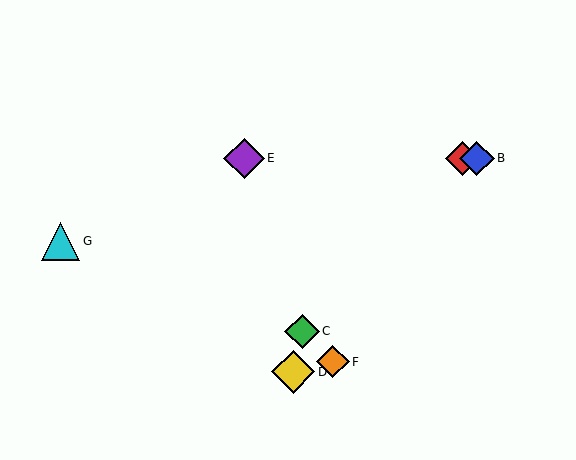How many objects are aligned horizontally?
3 objects (A, B, E) are aligned horizontally.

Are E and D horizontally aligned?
No, E is at y≈158 and D is at y≈372.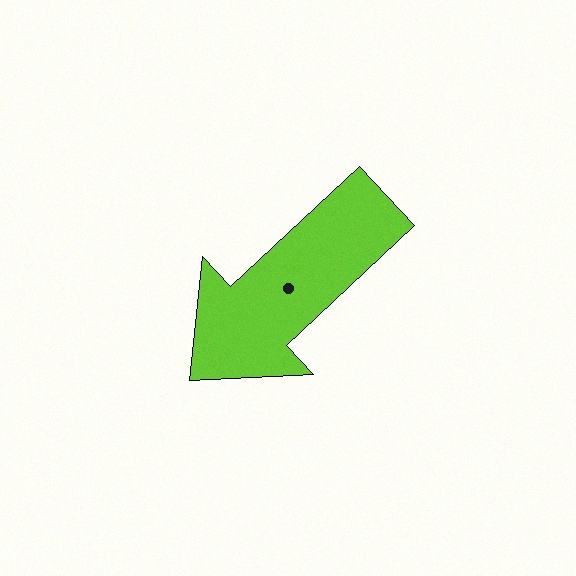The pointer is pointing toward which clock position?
Roughly 8 o'clock.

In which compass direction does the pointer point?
Southwest.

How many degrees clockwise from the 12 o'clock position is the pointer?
Approximately 227 degrees.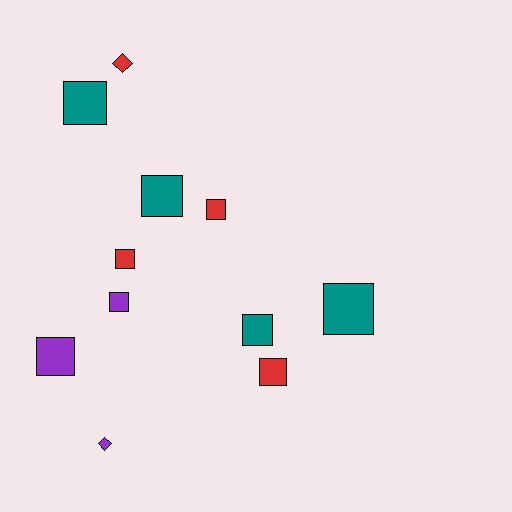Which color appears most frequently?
Teal, with 4 objects.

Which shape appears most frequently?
Square, with 9 objects.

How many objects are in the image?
There are 11 objects.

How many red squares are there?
There are 3 red squares.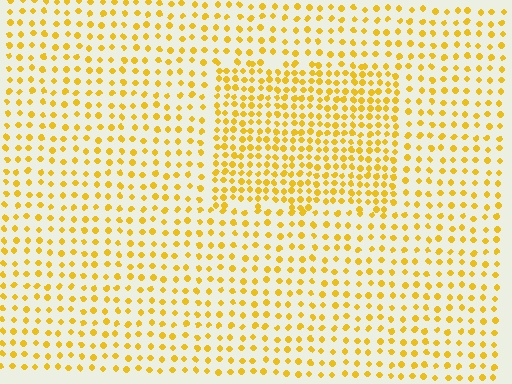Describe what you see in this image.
The image contains small yellow elements arranged at two different densities. A rectangle-shaped region is visible where the elements are more densely packed than the surrounding area.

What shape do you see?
I see a rectangle.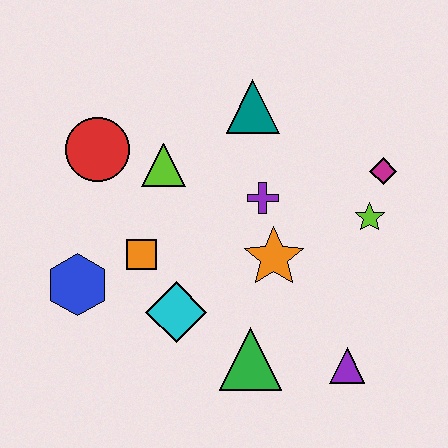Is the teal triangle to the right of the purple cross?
No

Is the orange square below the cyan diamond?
No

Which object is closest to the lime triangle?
The red circle is closest to the lime triangle.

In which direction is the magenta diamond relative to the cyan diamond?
The magenta diamond is to the right of the cyan diamond.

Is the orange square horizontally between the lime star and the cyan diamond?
No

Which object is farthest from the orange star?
The red circle is farthest from the orange star.